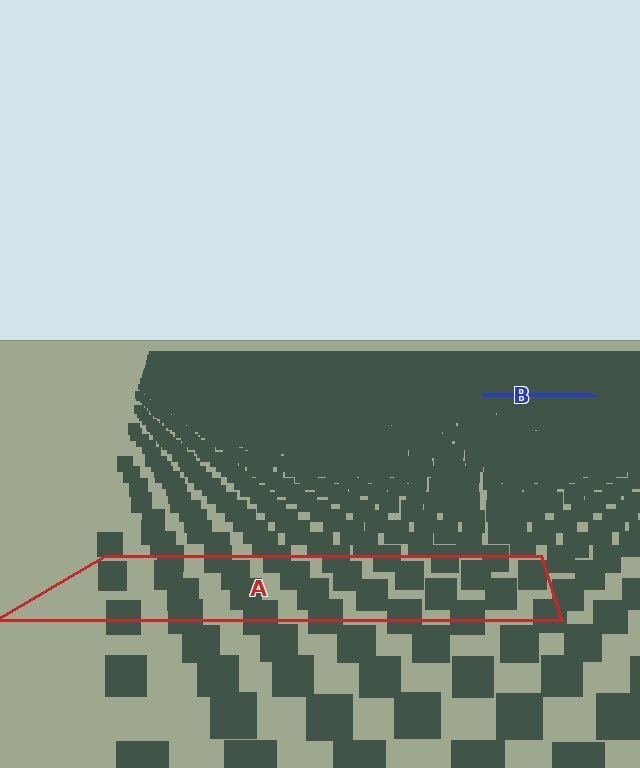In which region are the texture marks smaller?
The texture marks are smaller in region B, because it is farther away.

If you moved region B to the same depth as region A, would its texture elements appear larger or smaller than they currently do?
They would appear larger. At a closer depth, the same texture elements are projected at a bigger on-screen size.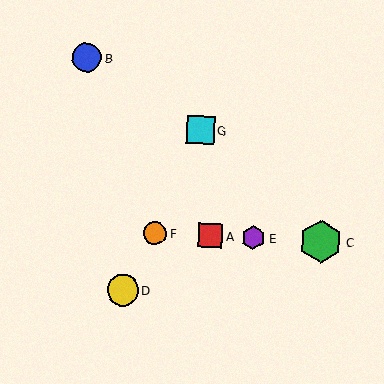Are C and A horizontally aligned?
Yes, both are at y≈241.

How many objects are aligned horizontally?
4 objects (A, C, E, F) are aligned horizontally.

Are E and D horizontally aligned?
No, E is at y≈238 and D is at y≈290.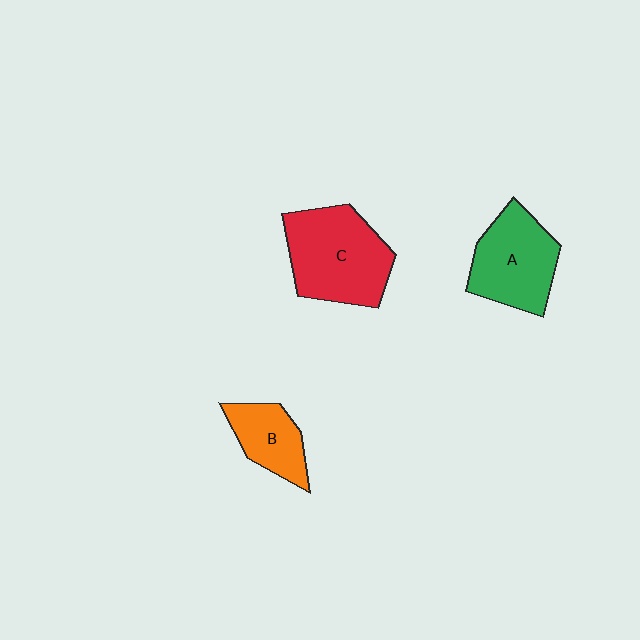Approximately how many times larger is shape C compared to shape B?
Approximately 1.9 times.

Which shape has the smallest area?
Shape B (orange).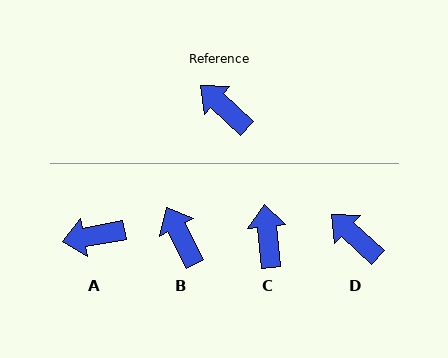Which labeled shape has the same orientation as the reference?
D.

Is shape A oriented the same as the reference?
No, it is off by about 53 degrees.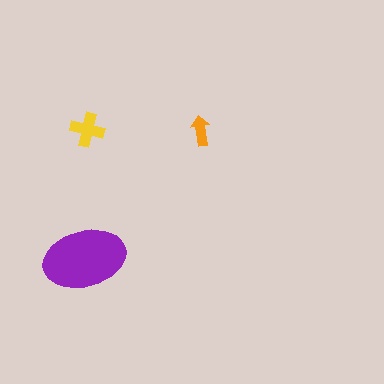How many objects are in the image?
There are 3 objects in the image.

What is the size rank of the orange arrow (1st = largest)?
3rd.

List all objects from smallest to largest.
The orange arrow, the yellow cross, the purple ellipse.